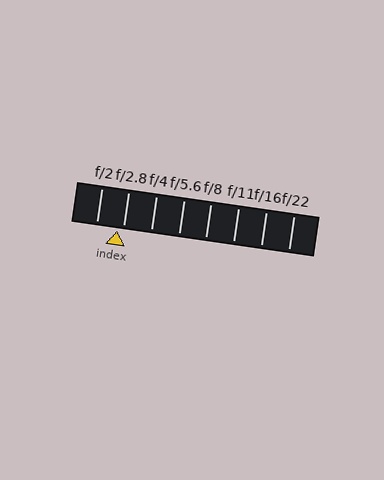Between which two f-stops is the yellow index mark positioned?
The index mark is between f/2 and f/2.8.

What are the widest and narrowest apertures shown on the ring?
The widest aperture shown is f/2 and the narrowest is f/22.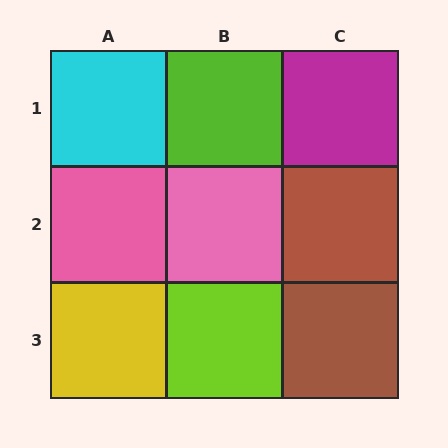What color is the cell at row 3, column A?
Yellow.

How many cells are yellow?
1 cell is yellow.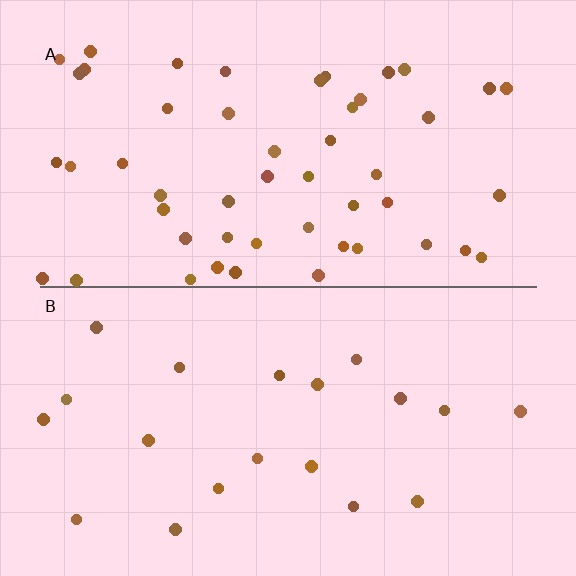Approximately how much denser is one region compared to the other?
Approximately 2.6× — region A over region B.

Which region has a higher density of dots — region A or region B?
A (the top).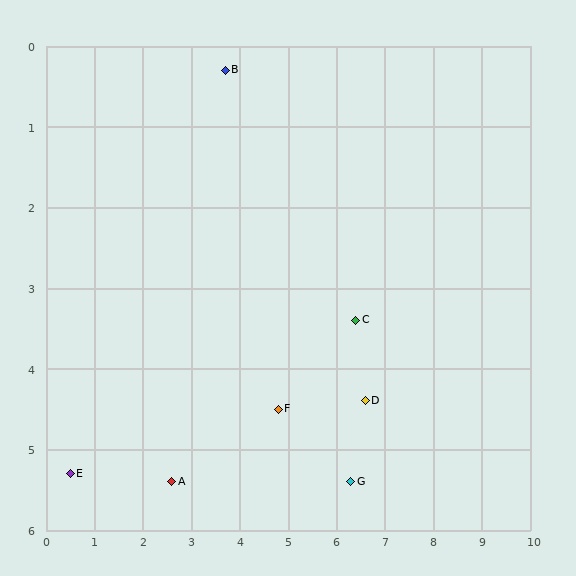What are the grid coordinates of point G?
Point G is at approximately (6.3, 5.4).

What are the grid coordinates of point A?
Point A is at approximately (2.6, 5.4).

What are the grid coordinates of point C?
Point C is at approximately (6.4, 3.4).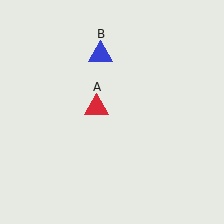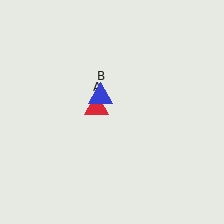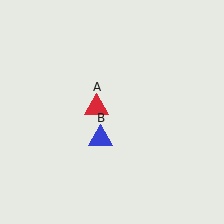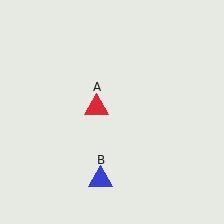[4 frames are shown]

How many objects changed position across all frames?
1 object changed position: blue triangle (object B).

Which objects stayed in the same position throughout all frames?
Red triangle (object A) remained stationary.